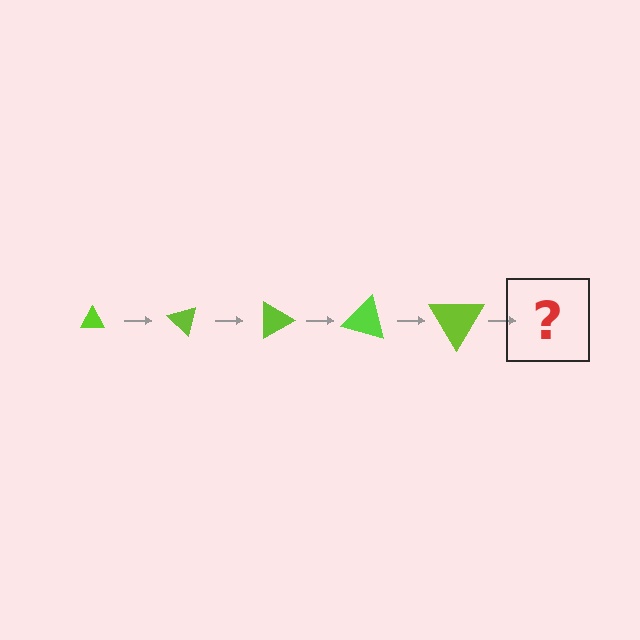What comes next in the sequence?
The next element should be a triangle, larger than the previous one and rotated 225 degrees from the start.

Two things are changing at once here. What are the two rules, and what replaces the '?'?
The two rules are that the triangle grows larger each step and it rotates 45 degrees each step. The '?' should be a triangle, larger than the previous one and rotated 225 degrees from the start.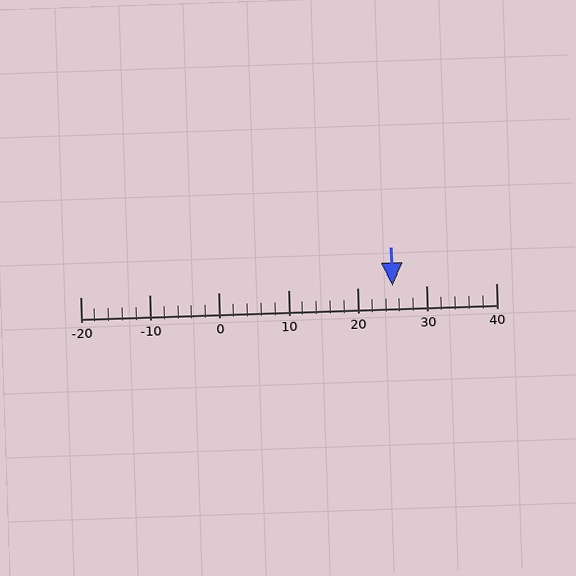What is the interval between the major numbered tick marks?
The major tick marks are spaced 10 units apart.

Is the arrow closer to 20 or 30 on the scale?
The arrow is closer to 30.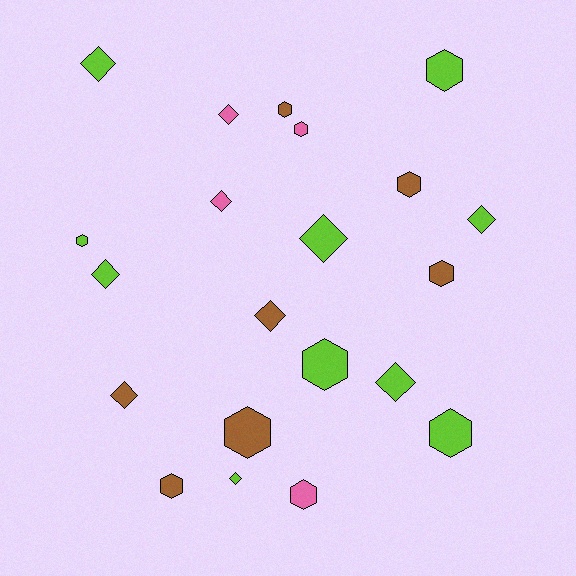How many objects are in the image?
There are 21 objects.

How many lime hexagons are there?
There are 4 lime hexagons.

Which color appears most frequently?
Lime, with 10 objects.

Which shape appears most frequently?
Hexagon, with 11 objects.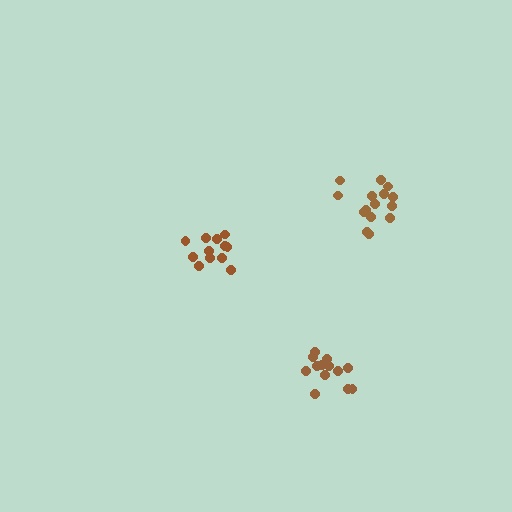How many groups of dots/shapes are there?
There are 3 groups.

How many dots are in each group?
Group 1: 15 dots, Group 2: 12 dots, Group 3: 13 dots (40 total).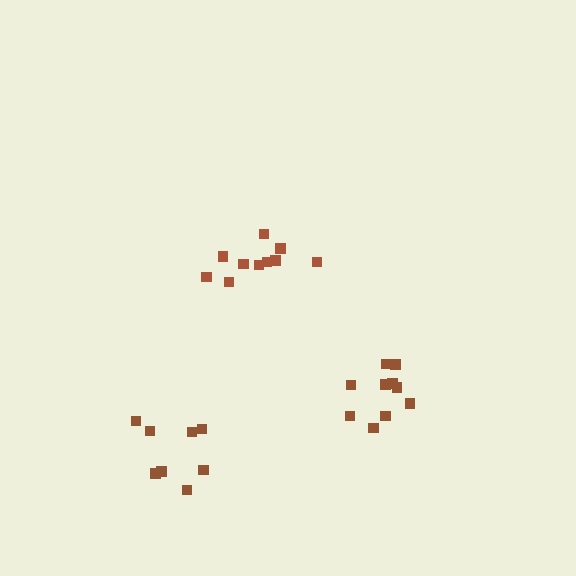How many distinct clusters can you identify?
There are 3 distinct clusters.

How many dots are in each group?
Group 1: 10 dots, Group 2: 11 dots, Group 3: 8 dots (29 total).